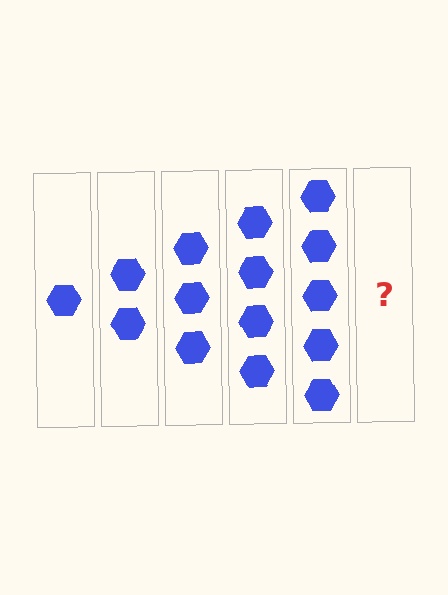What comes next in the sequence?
The next element should be 6 hexagons.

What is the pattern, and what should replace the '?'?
The pattern is that each step adds one more hexagon. The '?' should be 6 hexagons.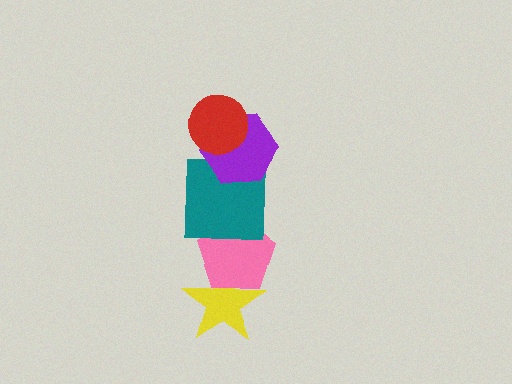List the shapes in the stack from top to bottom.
From top to bottom: the red circle, the purple hexagon, the teal square, the pink pentagon, the yellow star.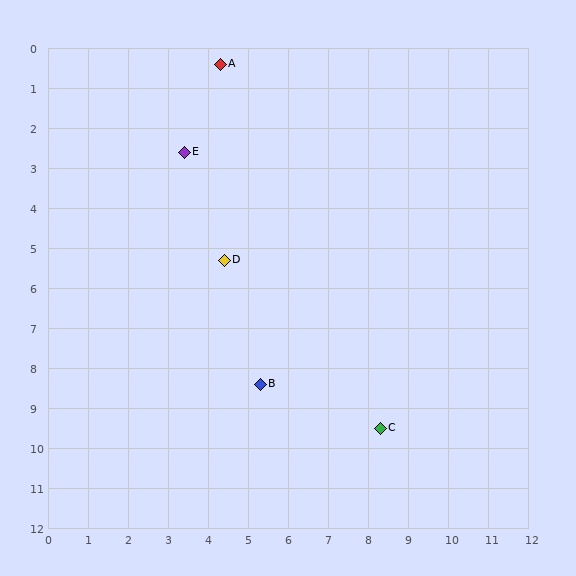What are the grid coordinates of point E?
Point E is at approximately (3.4, 2.6).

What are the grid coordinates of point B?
Point B is at approximately (5.3, 8.4).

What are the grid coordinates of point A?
Point A is at approximately (4.3, 0.4).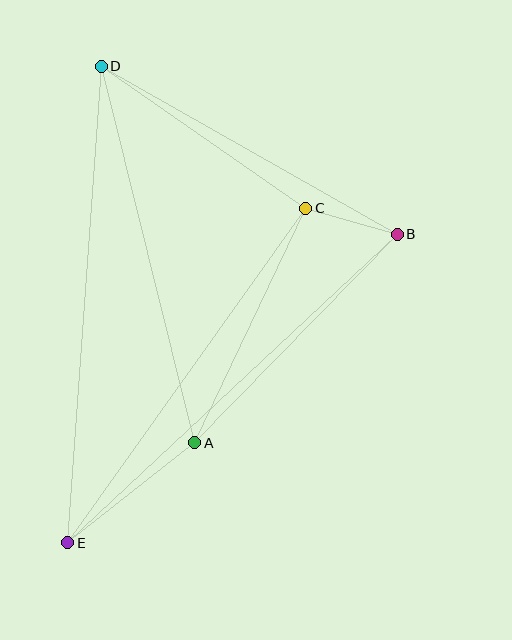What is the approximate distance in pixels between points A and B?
The distance between A and B is approximately 290 pixels.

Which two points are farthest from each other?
Points D and E are farthest from each other.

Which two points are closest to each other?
Points B and C are closest to each other.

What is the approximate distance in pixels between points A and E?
The distance between A and E is approximately 162 pixels.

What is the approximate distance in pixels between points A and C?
The distance between A and C is approximately 259 pixels.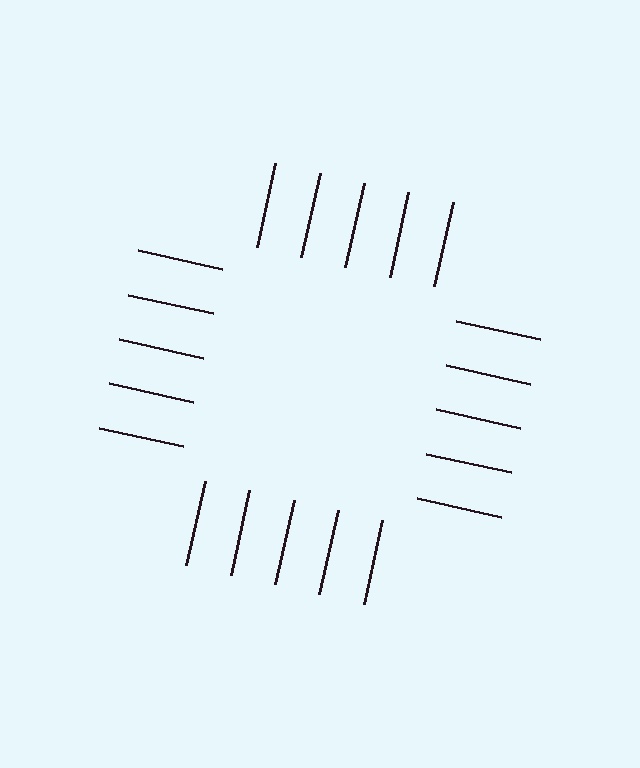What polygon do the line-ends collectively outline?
An illusory square — the line segments terminate on its edges but no continuous stroke is drawn.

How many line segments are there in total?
20 — 5 along each of the 4 edges.